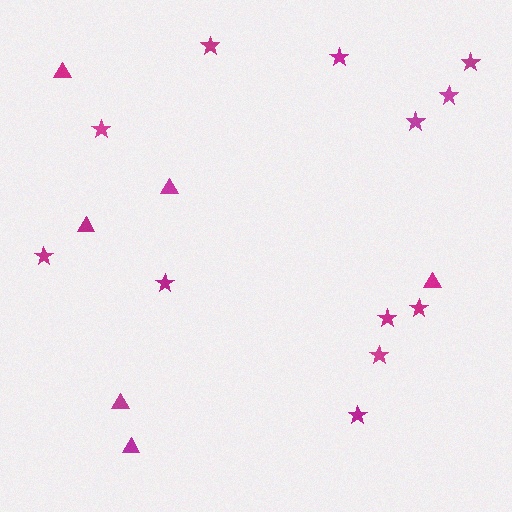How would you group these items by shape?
There are 2 groups: one group of triangles (6) and one group of stars (12).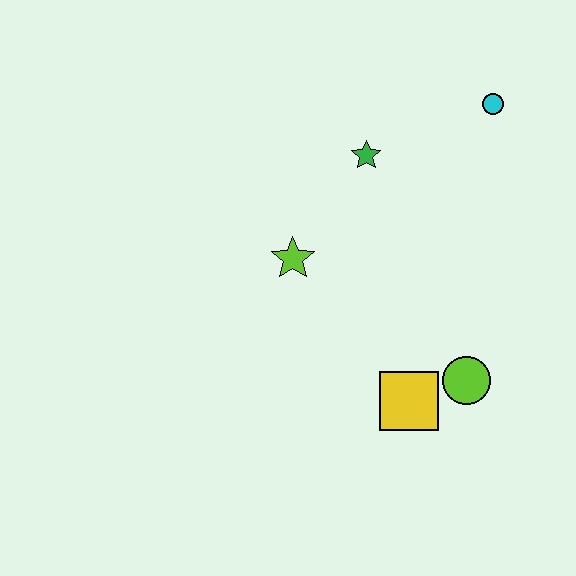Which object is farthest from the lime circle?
The cyan circle is farthest from the lime circle.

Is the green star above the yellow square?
Yes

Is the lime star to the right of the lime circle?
No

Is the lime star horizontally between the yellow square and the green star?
No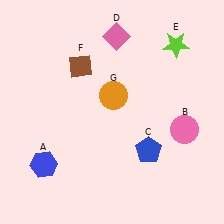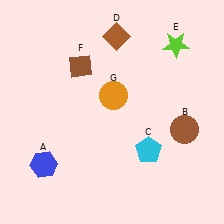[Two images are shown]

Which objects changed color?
B changed from pink to brown. C changed from blue to cyan. D changed from pink to brown.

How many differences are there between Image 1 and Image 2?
There are 3 differences between the two images.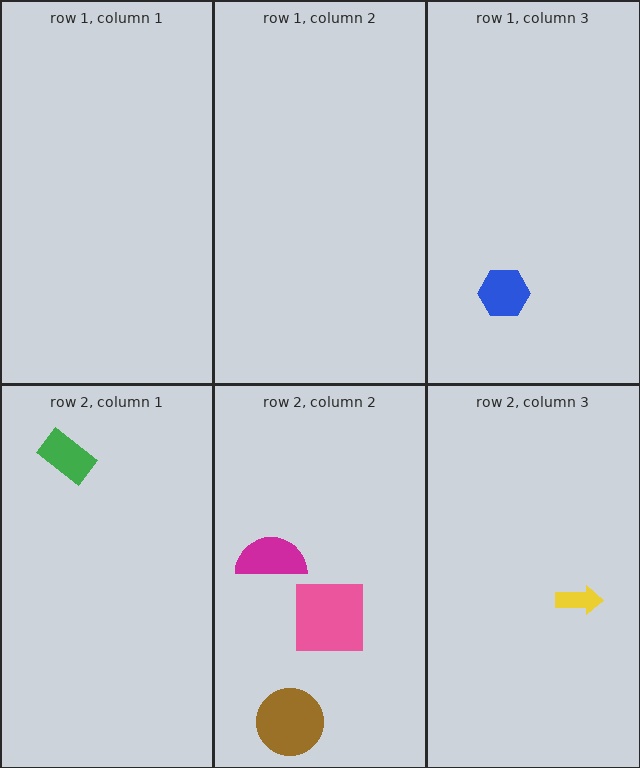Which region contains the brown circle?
The row 2, column 2 region.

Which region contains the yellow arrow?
The row 2, column 3 region.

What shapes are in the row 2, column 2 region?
The pink square, the brown circle, the magenta semicircle.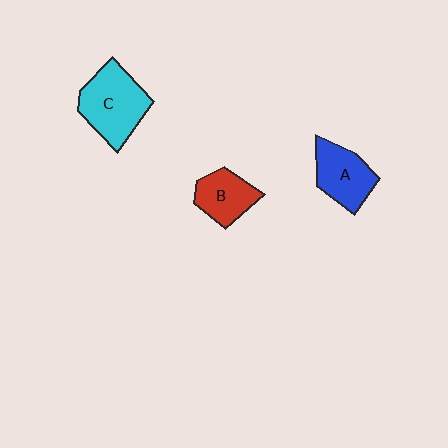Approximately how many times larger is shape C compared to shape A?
Approximately 1.3 times.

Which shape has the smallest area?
Shape B (red).